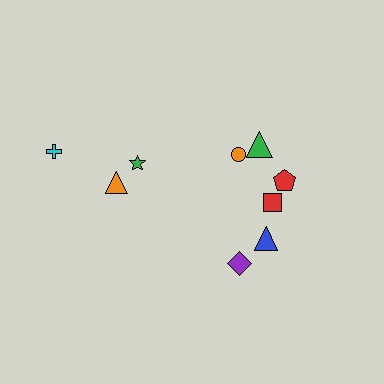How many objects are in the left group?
There are 3 objects.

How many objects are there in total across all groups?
There are 9 objects.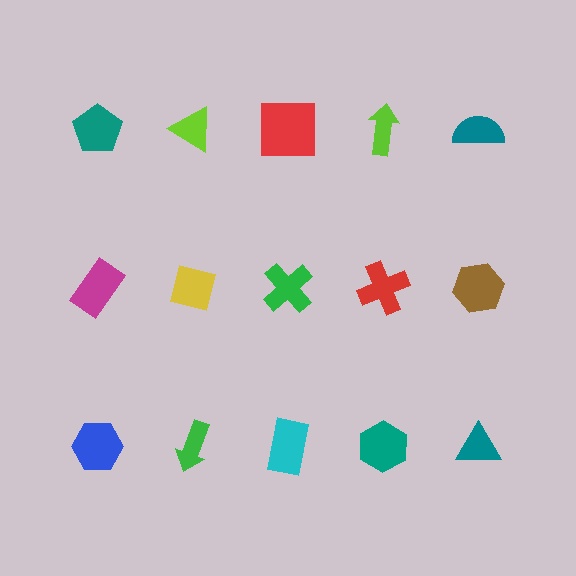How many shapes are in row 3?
5 shapes.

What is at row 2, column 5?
A brown hexagon.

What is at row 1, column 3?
A red square.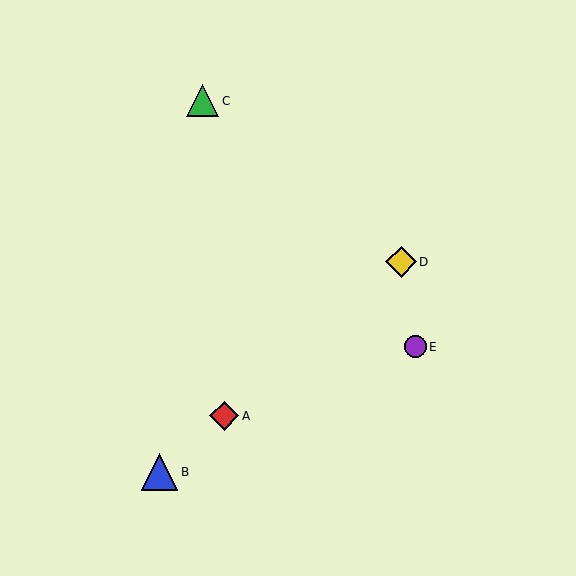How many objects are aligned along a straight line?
3 objects (A, B, D) are aligned along a straight line.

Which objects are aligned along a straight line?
Objects A, B, D are aligned along a straight line.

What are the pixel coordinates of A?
Object A is at (224, 416).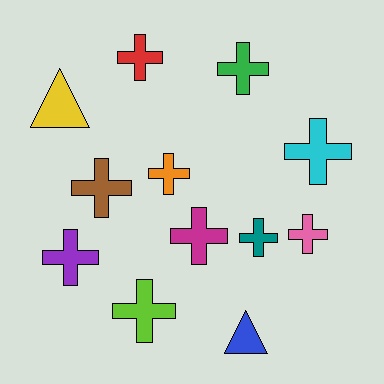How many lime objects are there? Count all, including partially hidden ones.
There is 1 lime object.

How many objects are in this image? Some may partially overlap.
There are 12 objects.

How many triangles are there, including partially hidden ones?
There are 2 triangles.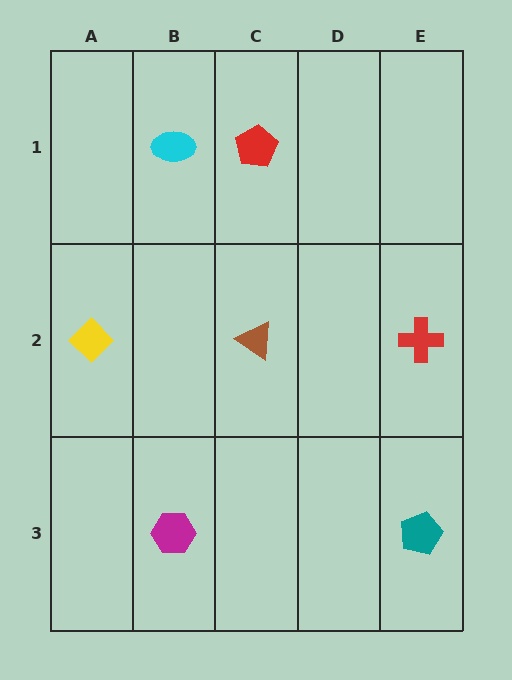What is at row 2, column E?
A red cross.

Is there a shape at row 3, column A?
No, that cell is empty.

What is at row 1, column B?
A cyan ellipse.